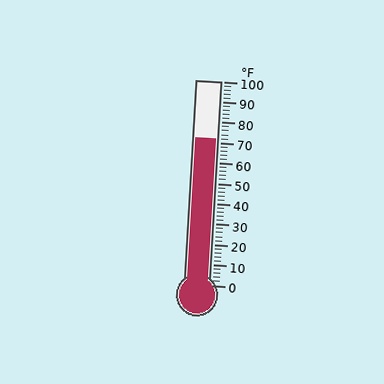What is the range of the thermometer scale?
The thermometer scale ranges from 0°F to 100°F.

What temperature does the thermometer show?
The thermometer shows approximately 72°F.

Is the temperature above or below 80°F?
The temperature is below 80°F.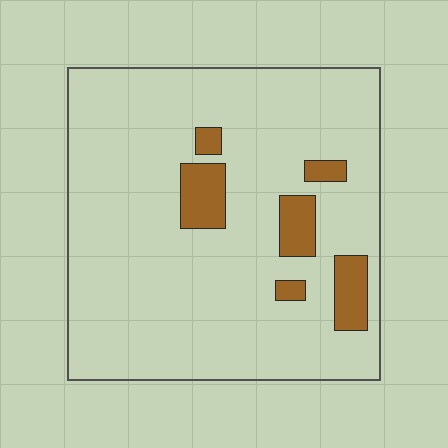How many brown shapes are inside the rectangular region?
6.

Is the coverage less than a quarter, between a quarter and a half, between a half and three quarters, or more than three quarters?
Less than a quarter.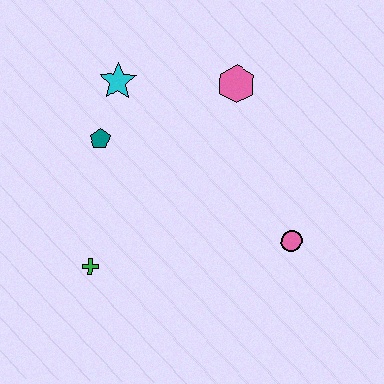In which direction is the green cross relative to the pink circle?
The green cross is to the left of the pink circle.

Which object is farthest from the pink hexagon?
The green cross is farthest from the pink hexagon.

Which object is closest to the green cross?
The teal pentagon is closest to the green cross.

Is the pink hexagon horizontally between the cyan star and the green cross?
No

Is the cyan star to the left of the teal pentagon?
No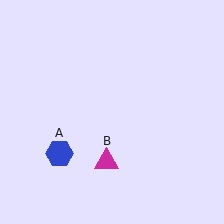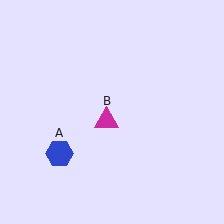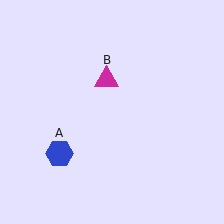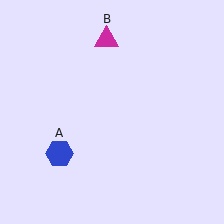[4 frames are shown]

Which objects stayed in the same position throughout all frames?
Blue hexagon (object A) remained stationary.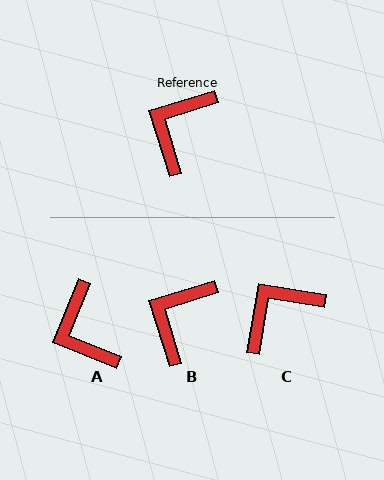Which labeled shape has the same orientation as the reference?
B.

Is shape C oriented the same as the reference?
No, it is off by about 26 degrees.